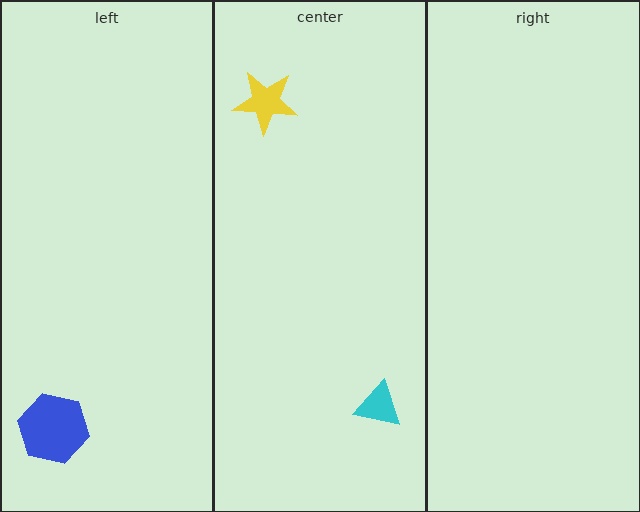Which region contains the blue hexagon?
The left region.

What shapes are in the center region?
The cyan triangle, the yellow star.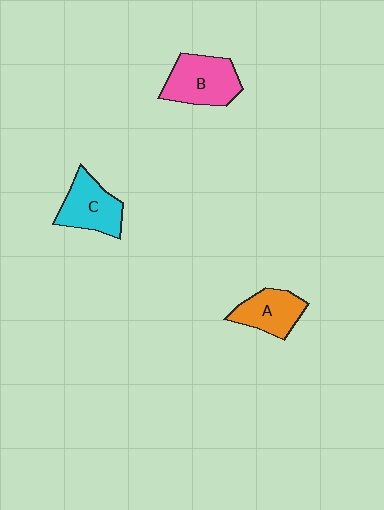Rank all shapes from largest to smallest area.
From largest to smallest: B (pink), C (cyan), A (orange).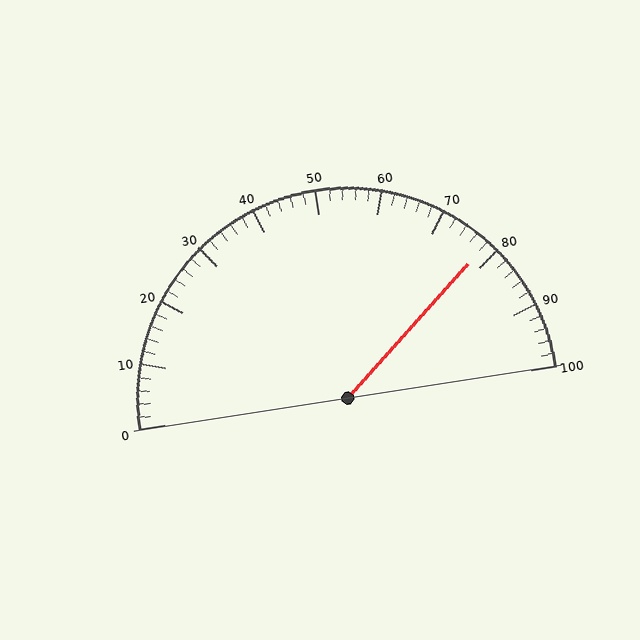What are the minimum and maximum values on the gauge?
The gauge ranges from 0 to 100.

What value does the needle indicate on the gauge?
The needle indicates approximately 78.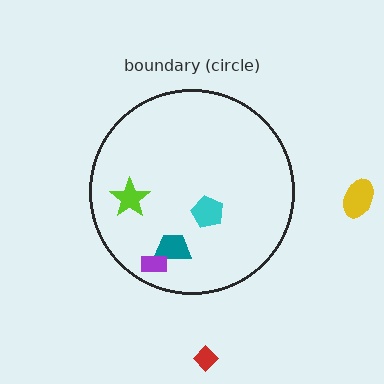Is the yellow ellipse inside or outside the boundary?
Outside.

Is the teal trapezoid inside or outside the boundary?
Inside.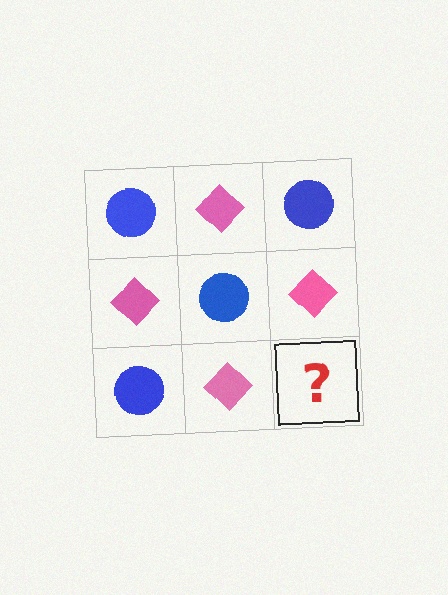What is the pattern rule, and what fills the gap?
The rule is that it alternates blue circle and pink diamond in a checkerboard pattern. The gap should be filled with a blue circle.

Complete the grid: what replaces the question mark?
The question mark should be replaced with a blue circle.